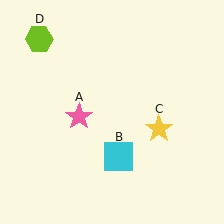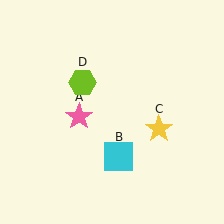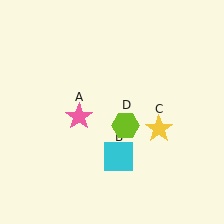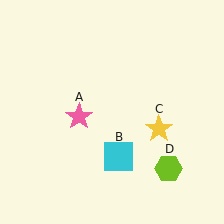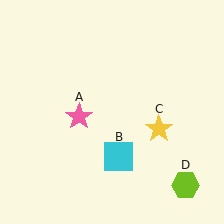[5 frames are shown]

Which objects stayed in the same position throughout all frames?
Pink star (object A) and cyan square (object B) and yellow star (object C) remained stationary.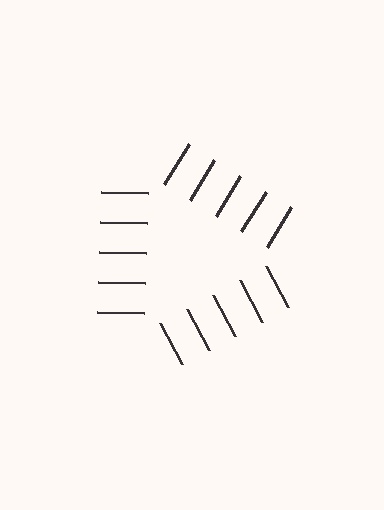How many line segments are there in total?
15 — 5 along each of the 3 edges.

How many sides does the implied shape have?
3 sides — the line-ends trace a triangle.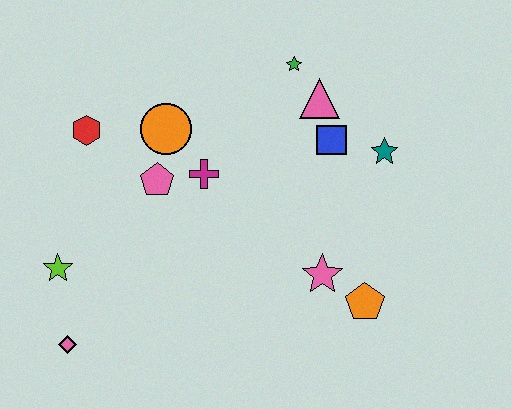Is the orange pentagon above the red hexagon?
No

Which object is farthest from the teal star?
The pink diamond is farthest from the teal star.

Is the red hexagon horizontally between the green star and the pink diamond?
Yes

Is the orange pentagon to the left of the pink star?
No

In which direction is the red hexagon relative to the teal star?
The red hexagon is to the left of the teal star.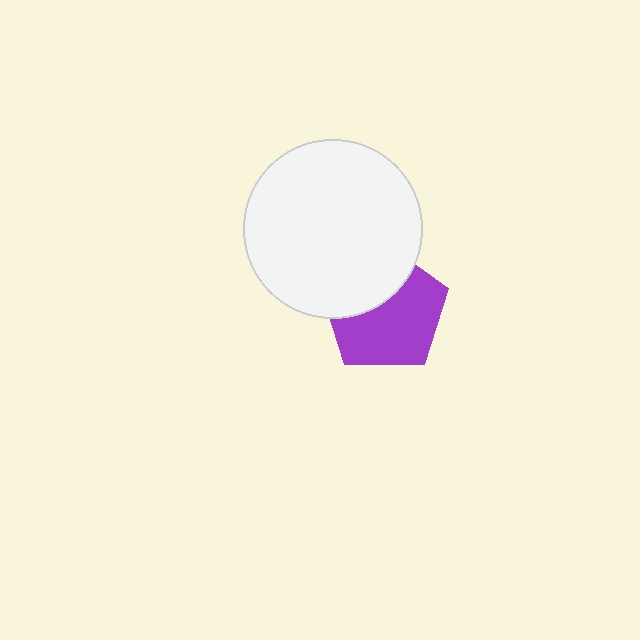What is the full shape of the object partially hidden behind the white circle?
The partially hidden object is a purple pentagon.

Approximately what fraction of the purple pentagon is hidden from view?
Roughly 37% of the purple pentagon is hidden behind the white circle.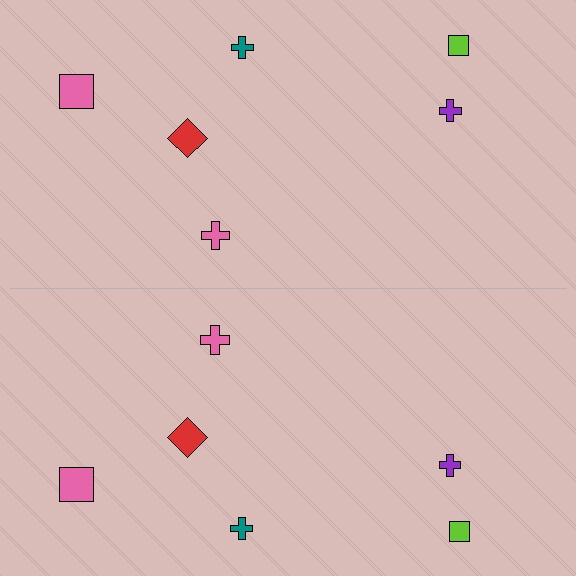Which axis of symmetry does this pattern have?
The pattern has a horizontal axis of symmetry running through the center of the image.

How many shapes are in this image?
There are 12 shapes in this image.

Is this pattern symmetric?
Yes, this pattern has bilateral (reflection) symmetry.